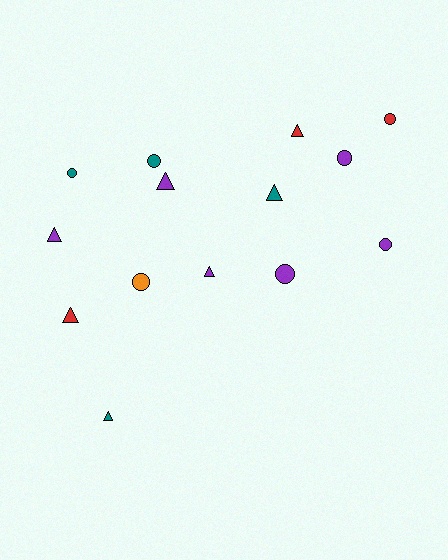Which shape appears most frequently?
Circle, with 7 objects.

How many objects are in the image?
There are 14 objects.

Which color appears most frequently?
Purple, with 6 objects.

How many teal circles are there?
There are 2 teal circles.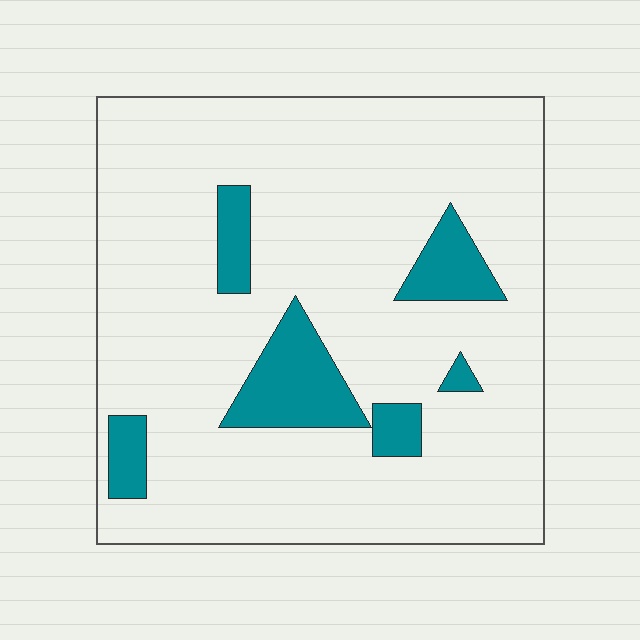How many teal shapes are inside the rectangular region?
6.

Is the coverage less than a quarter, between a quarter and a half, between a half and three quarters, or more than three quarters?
Less than a quarter.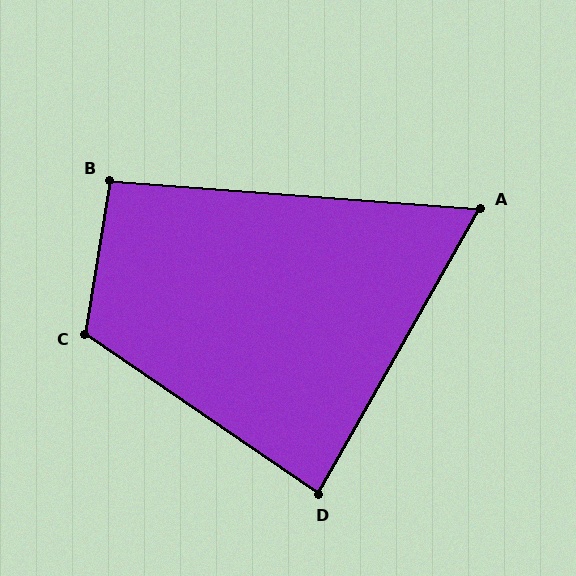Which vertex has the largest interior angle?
C, at approximately 115 degrees.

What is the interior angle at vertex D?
Approximately 85 degrees (approximately right).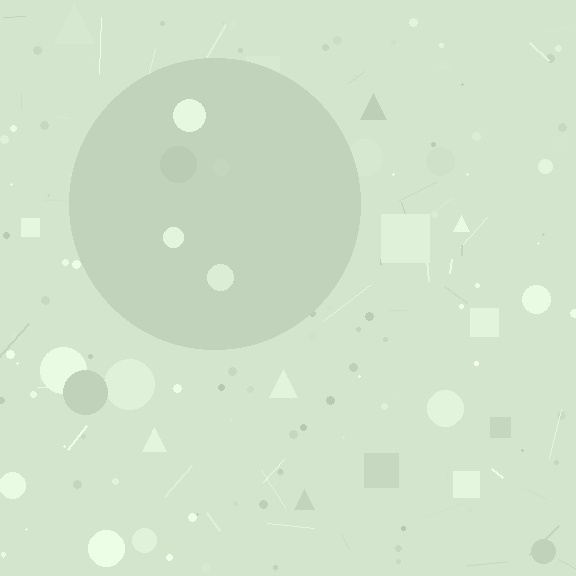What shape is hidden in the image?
A circle is hidden in the image.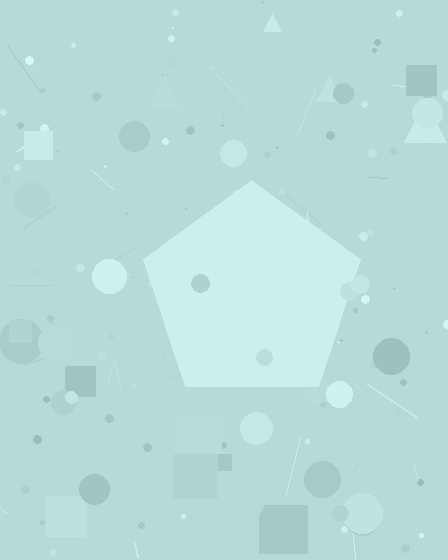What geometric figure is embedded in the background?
A pentagon is embedded in the background.